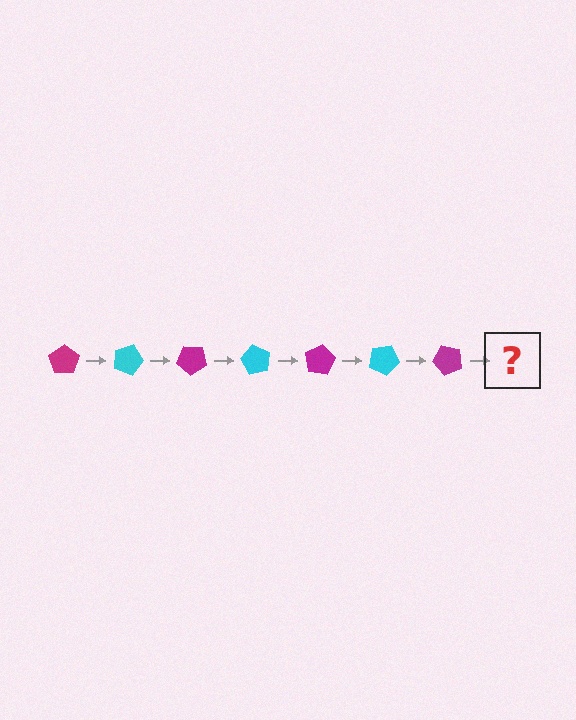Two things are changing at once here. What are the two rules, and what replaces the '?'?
The two rules are that it rotates 20 degrees each step and the color cycles through magenta and cyan. The '?' should be a cyan pentagon, rotated 140 degrees from the start.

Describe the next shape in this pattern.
It should be a cyan pentagon, rotated 140 degrees from the start.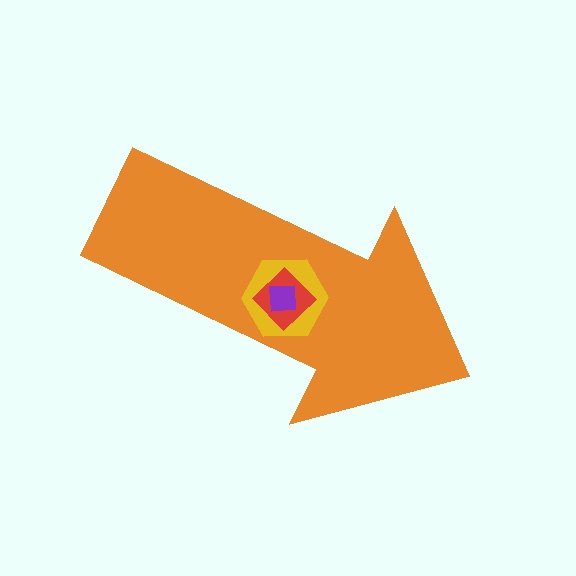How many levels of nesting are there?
4.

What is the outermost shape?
The orange arrow.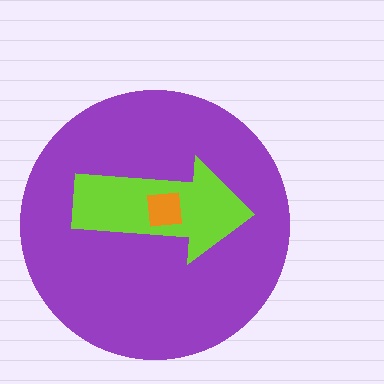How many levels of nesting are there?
3.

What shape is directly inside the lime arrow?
The orange square.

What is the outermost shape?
The purple circle.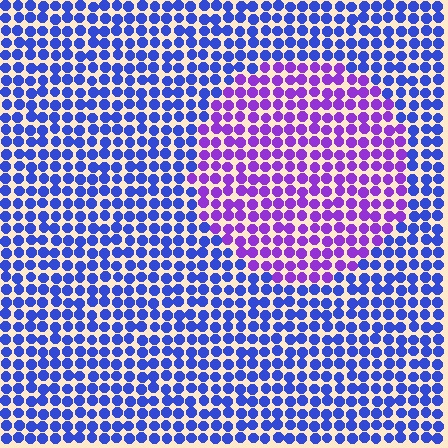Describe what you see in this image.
The image is filled with small blue elements in a uniform arrangement. A circle-shaped region is visible where the elements are tinted to a slightly different hue, forming a subtle color boundary.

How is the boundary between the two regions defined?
The boundary is defined purely by a slight shift in hue (about 45 degrees). Spacing, size, and orientation are identical on both sides.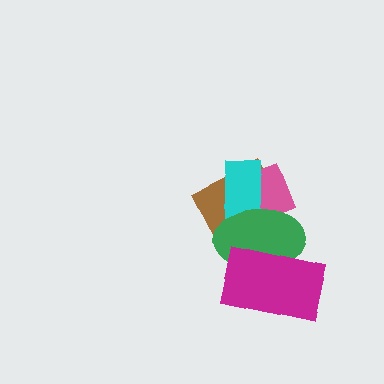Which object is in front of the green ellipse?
The magenta rectangle is in front of the green ellipse.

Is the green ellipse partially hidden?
Yes, it is partially covered by another shape.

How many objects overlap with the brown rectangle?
3 objects overlap with the brown rectangle.